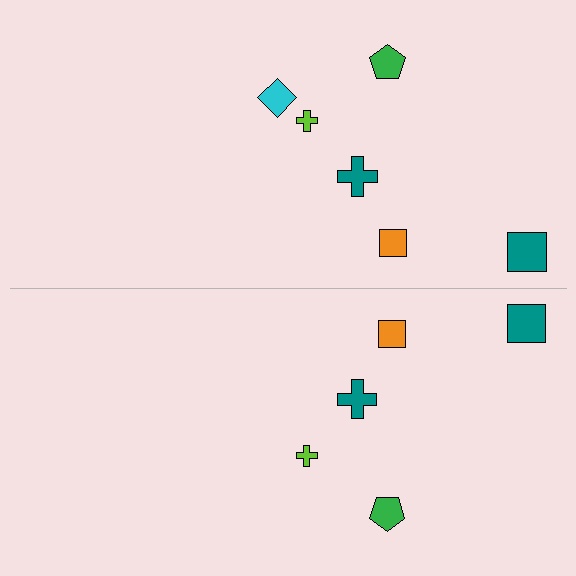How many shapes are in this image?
There are 11 shapes in this image.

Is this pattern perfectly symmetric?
No, the pattern is not perfectly symmetric. A cyan diamond is missing from the bottom side.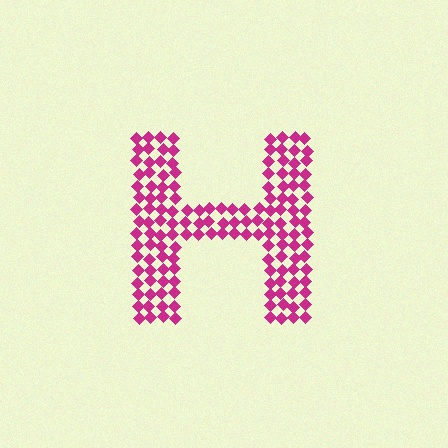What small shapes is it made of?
It is made of small diamonds.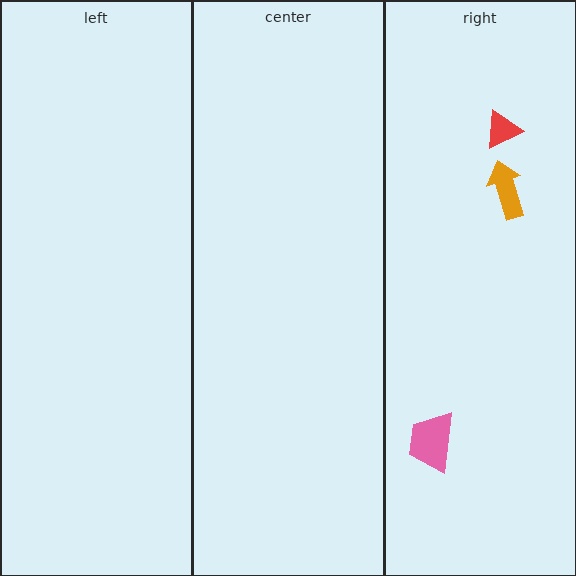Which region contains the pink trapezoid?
The right region.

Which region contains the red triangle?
The right region.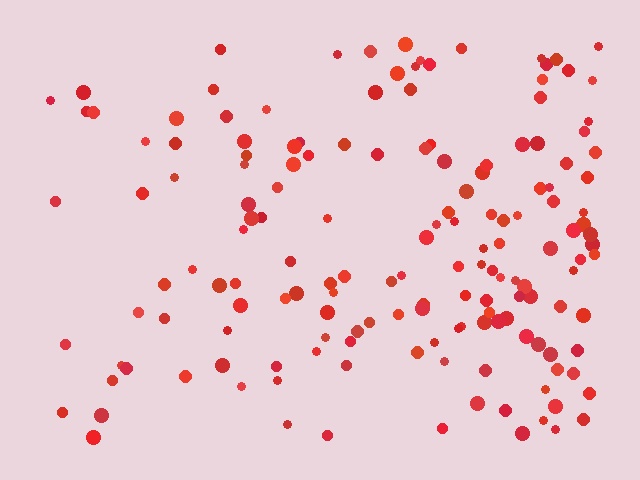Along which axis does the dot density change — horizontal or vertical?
Horizontal.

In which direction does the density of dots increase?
From left to right, with the right side densest.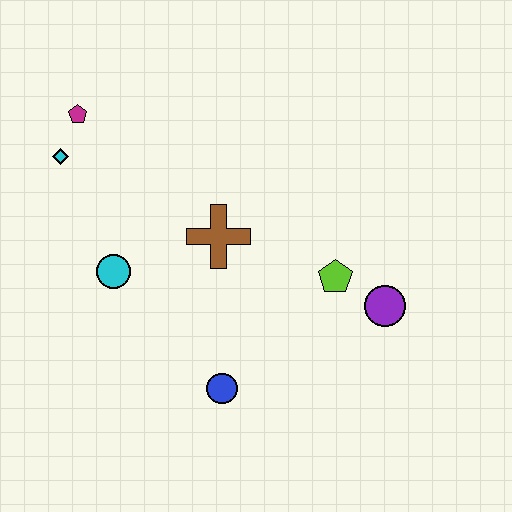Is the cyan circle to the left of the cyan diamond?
No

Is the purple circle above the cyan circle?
No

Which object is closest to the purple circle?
The lime pentagon is closest to the purple circle.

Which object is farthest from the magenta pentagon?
The purple circle is farthest from the magenta pentagon.